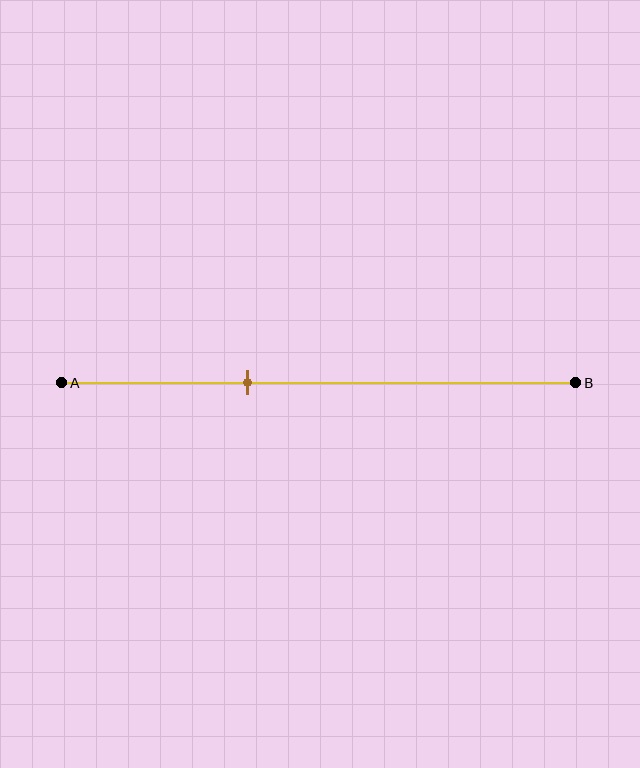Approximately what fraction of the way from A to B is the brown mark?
The brown mark is approximately 35% of the way from A to B.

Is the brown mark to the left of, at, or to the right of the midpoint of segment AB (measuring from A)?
The brown mark is to the left of the midpoint of segment AB.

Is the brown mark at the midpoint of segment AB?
No, the mark is at about 35% from A, not at the 50% midpoint.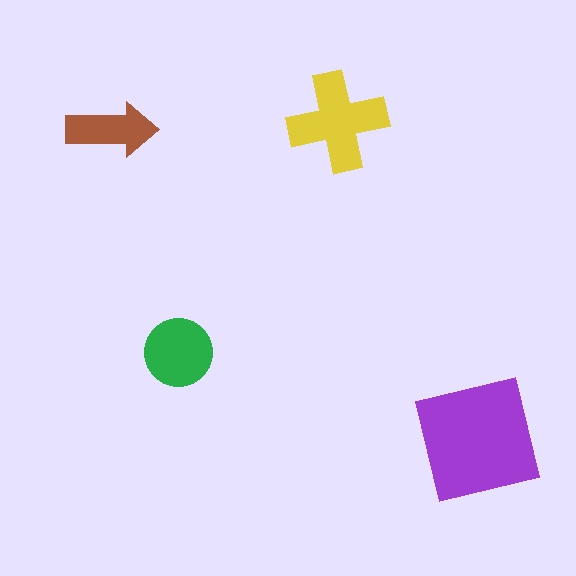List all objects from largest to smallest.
The purple square, the yellow cross, the green circle, the brown arrow.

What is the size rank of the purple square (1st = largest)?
1st.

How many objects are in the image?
There are 4 objects in the image.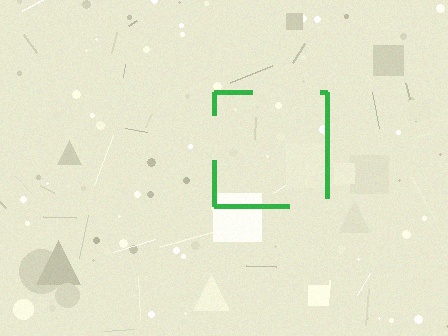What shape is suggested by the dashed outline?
The dashed outline suggests a square.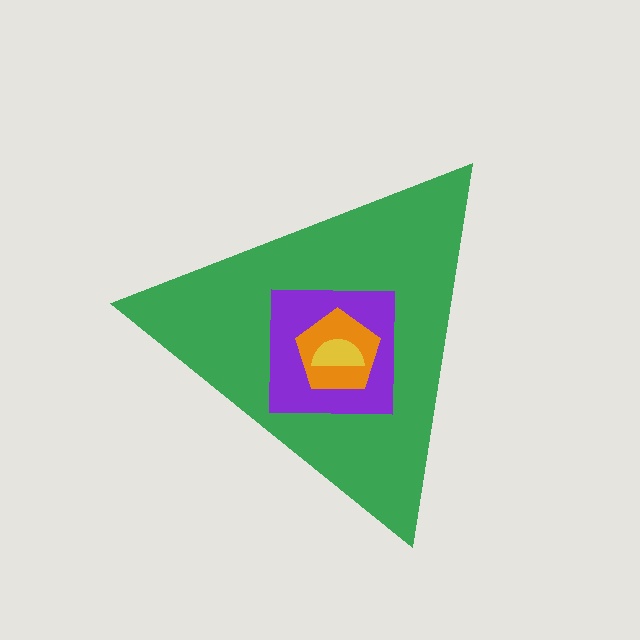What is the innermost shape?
The yellow semicircle.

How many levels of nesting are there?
4.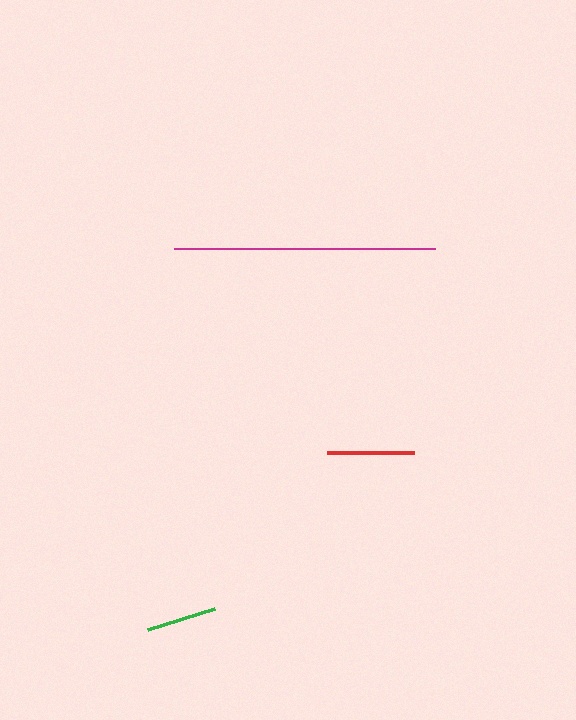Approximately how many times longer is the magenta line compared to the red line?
The magenta line is approximately 3.0 times the length of the red line.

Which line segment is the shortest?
The green line is the shortest at approximately 71 pixels.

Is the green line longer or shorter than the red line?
The red line is longer than the green line.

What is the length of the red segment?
The red segment is approximately 87 pixels long.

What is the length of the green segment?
The green segment is approximately 71 pixels long.